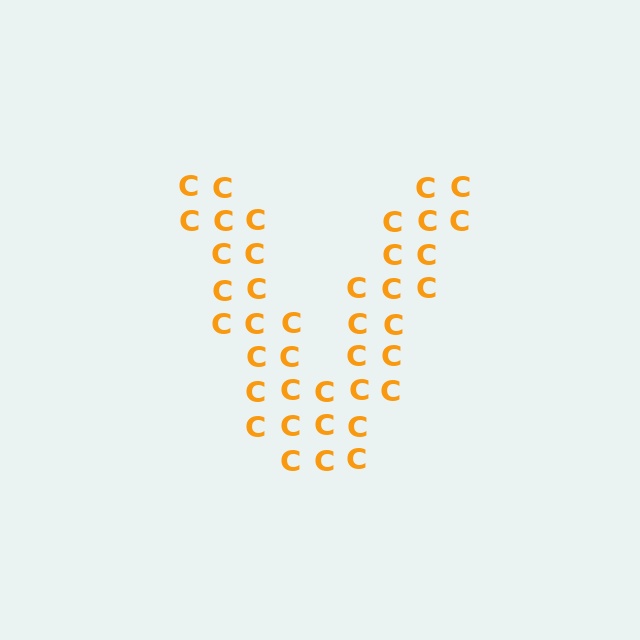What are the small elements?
The small elements are letter C's.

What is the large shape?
The large shape is the letter V.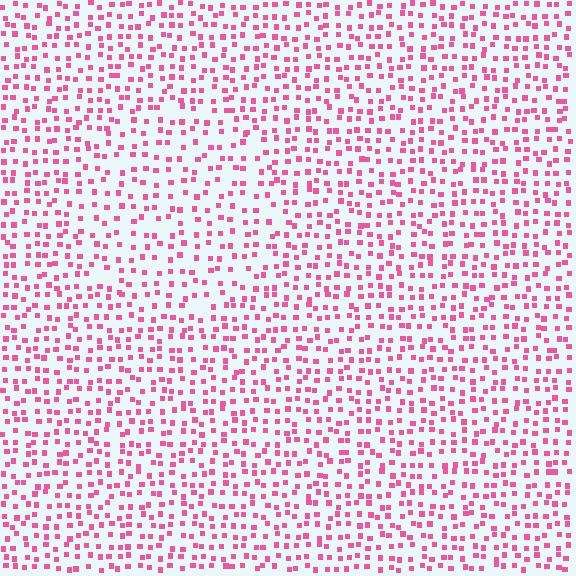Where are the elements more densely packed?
The elements are more densely packed outside the circle boundary.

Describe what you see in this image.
The image contains small pink elements arranged at two different densities. A circle-shaped region is visible where the elements are less densely packed than the surrounding area.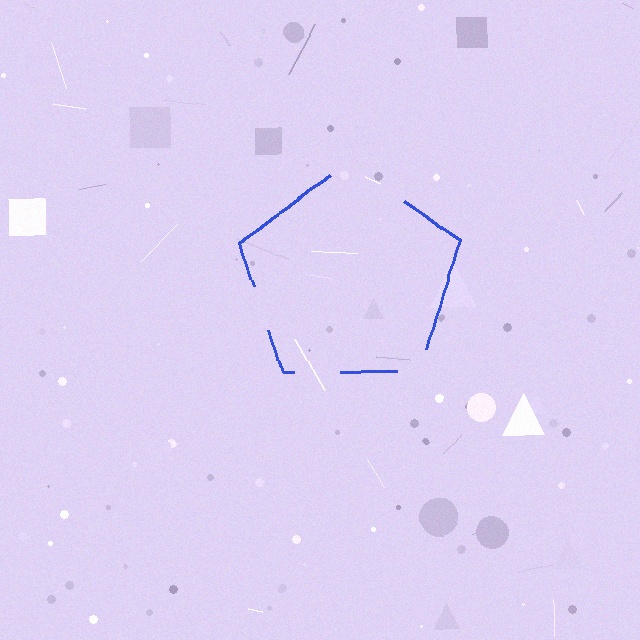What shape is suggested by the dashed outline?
The dashed outline suggests a pentagon.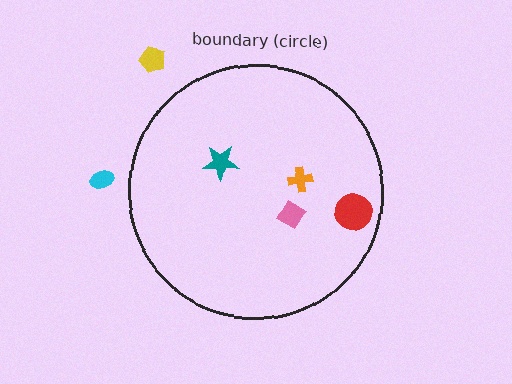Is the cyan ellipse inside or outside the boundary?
Outside.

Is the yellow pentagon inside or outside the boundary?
Outside.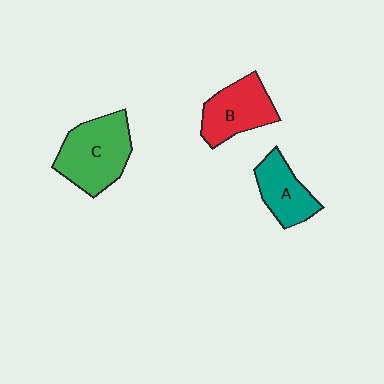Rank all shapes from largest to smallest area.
From largest to smallest: C (green), B (red), A (teal).